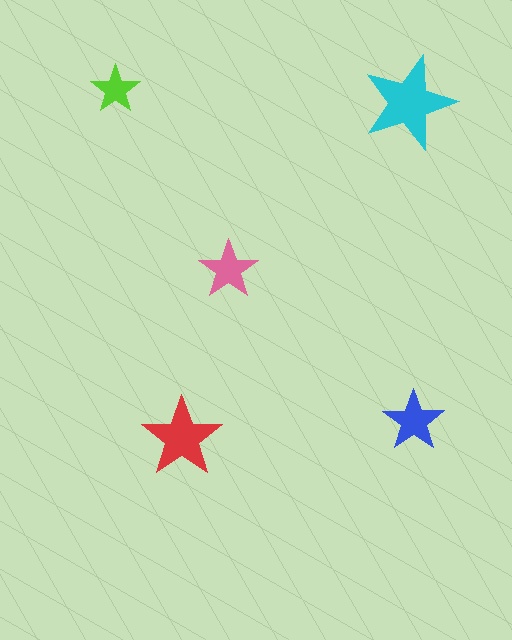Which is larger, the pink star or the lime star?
The pink one.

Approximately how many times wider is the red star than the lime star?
About 1.5 times wider.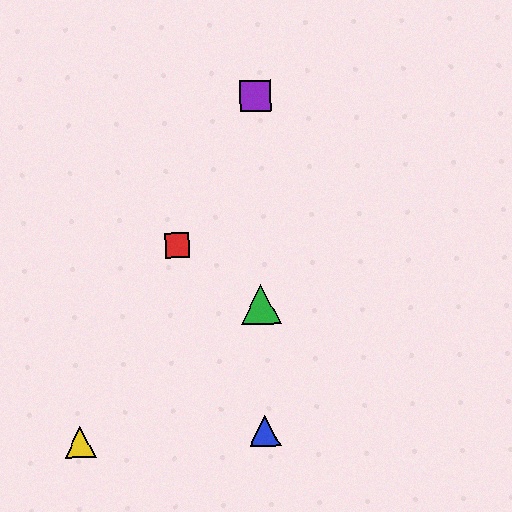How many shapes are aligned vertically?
3 shapes (the blue triangle, the green triangle, the purple square) are aligned vertically.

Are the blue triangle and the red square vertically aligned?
No, the blue triangle is at x≈265 and the red square is at x≈177.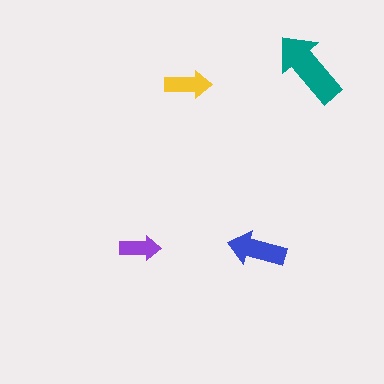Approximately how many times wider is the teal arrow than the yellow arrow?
About 1.5 times wider.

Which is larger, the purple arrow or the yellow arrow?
The yellow one.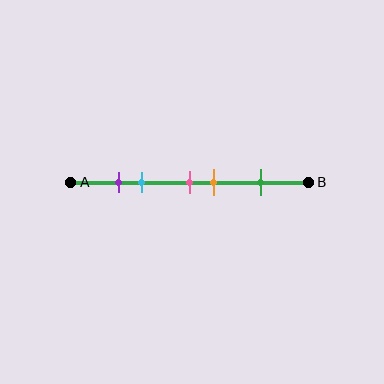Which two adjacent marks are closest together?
The purple and cyan marks are the closest adjacent pair.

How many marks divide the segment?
There are 5 marks dividing the segment.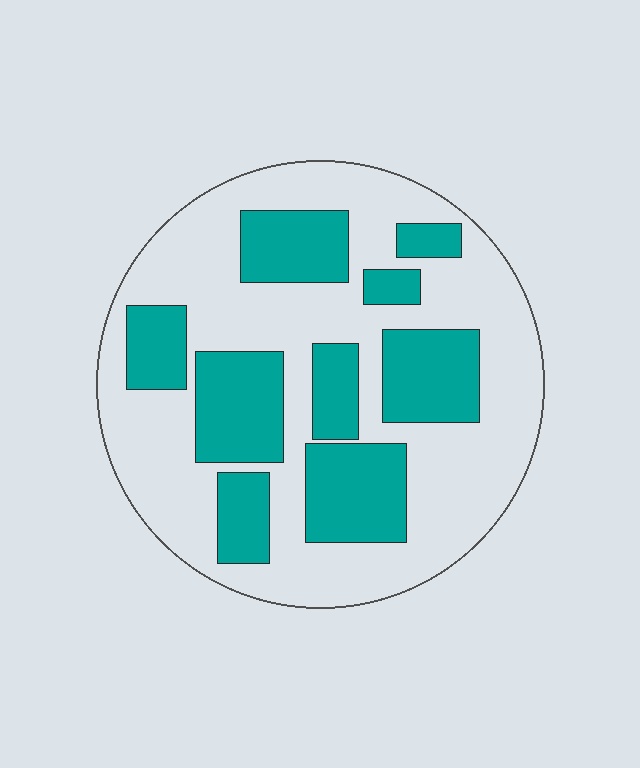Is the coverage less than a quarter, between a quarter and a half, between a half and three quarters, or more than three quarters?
Between a quarter and a half.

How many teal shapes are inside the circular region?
9.